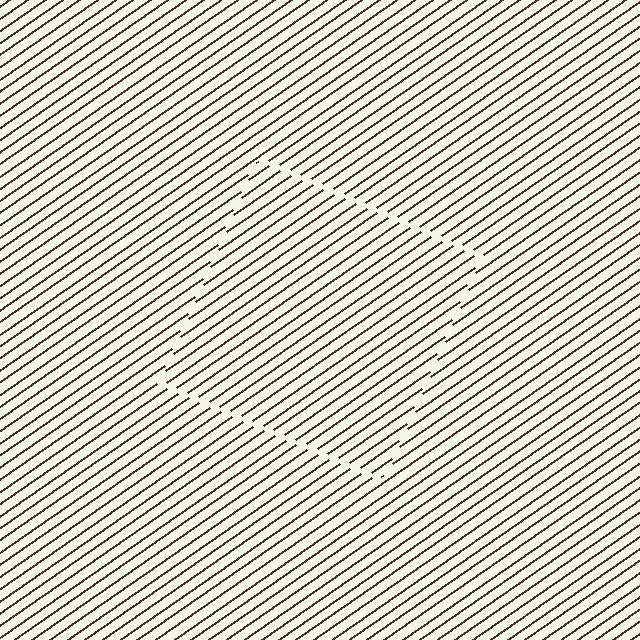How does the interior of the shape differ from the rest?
The interior of the shape contains the same grating, shifted by half a period — the contour is defined by the phase discontinuity where line-ends from the inner and outer gratings abut.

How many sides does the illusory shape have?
4 sides — the line-ends trace a square.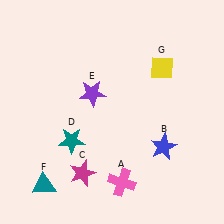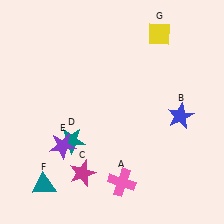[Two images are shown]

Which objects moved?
The objects that moved are: the blue star (B), the purple star (E), the yellow diamond (G).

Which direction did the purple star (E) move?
The purple star (E) moved down.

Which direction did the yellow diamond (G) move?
The yellow diamond (G) moved up.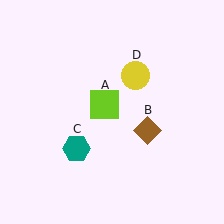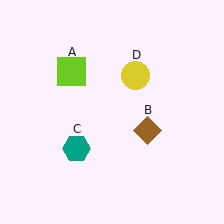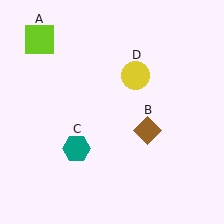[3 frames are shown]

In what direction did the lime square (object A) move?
The lime square (object A) moved up and to the left.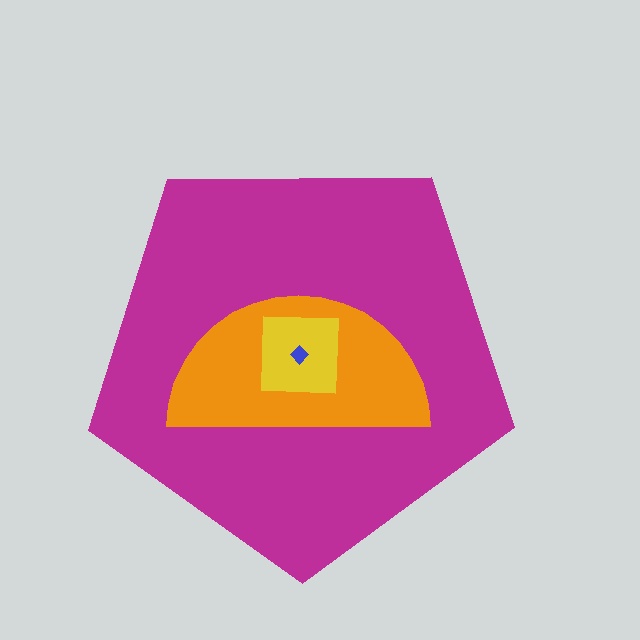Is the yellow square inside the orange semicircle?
Yes.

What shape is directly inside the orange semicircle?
The yellow square.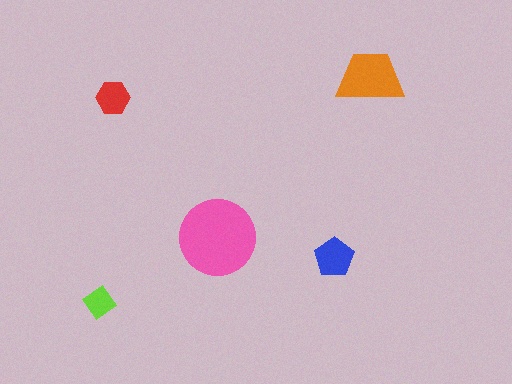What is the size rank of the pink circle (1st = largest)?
1st.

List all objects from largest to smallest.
The pink circle, the orange trapezoid, the blue pentagon, the red hexagon, the lime diamond.